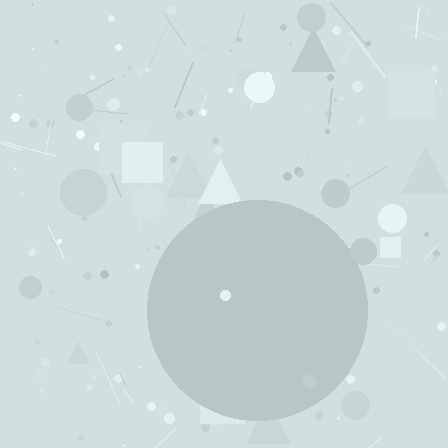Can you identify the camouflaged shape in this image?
The camouflaged shape is a circle.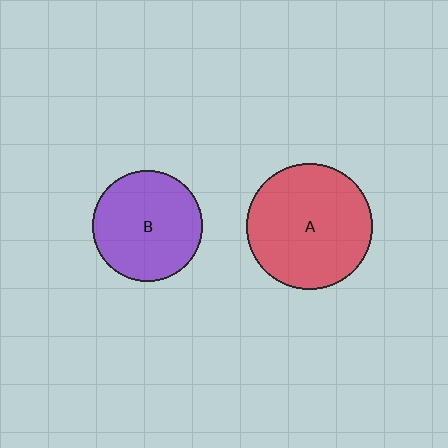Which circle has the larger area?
Circle A (red).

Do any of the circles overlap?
No, none of the circles overlap.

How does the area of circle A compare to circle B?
Approximately 1.3 times.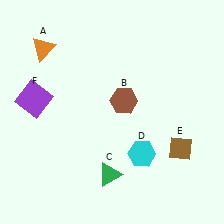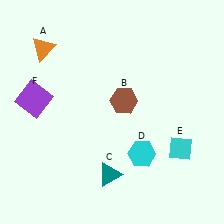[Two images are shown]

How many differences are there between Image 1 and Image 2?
There are 2 differences between the two images.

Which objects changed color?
C changed from green to teal. E changed from brown to cyan.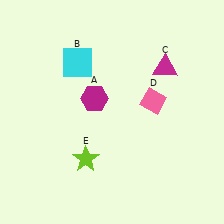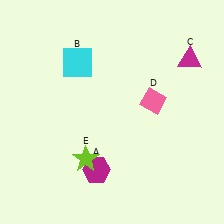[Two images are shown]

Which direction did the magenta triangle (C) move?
The magenta triangle (C) moved right.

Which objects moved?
The objects that moved are: the magenta hexagon (A), the magenta triangle (C).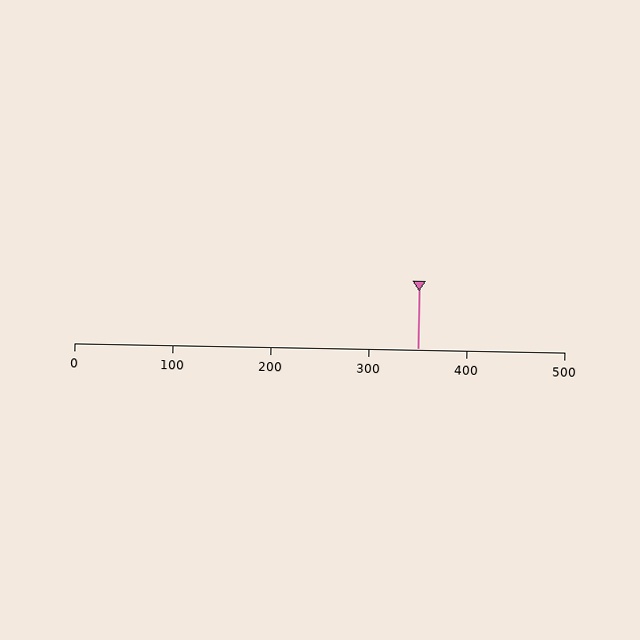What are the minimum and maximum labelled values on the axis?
The axis runs from 0 to 500.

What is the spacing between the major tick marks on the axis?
The major ticks are spaced 100 apart.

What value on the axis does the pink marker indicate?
The marker indicates approximately 350.